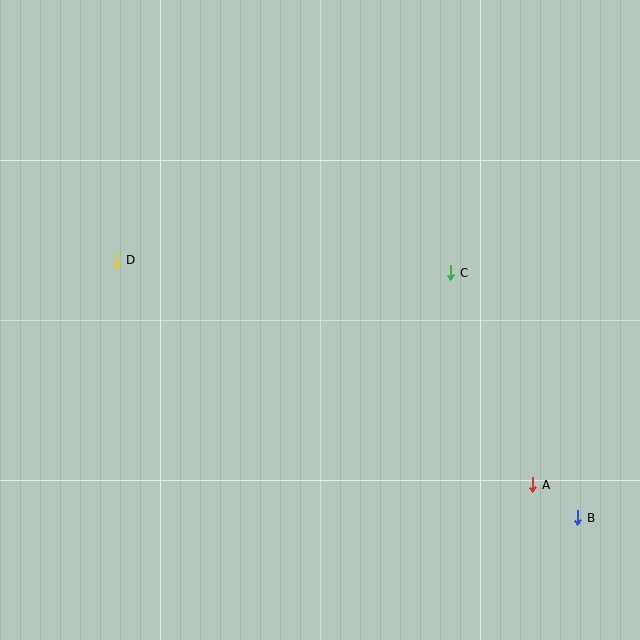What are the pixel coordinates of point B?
Point B is at (578, 518).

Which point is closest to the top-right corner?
Point C is closest to the top-right corner.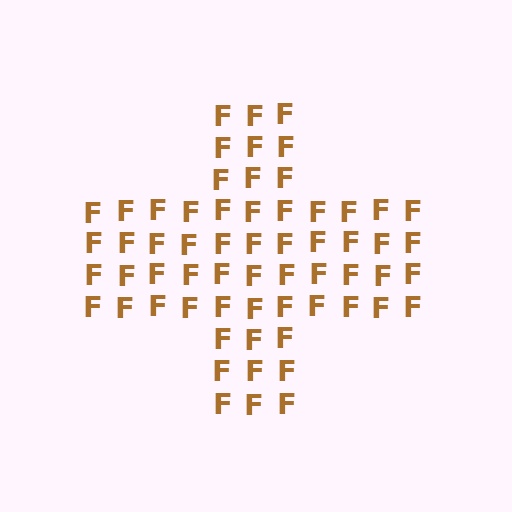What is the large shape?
The large shape is a cross.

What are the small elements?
The small elements are letter F's.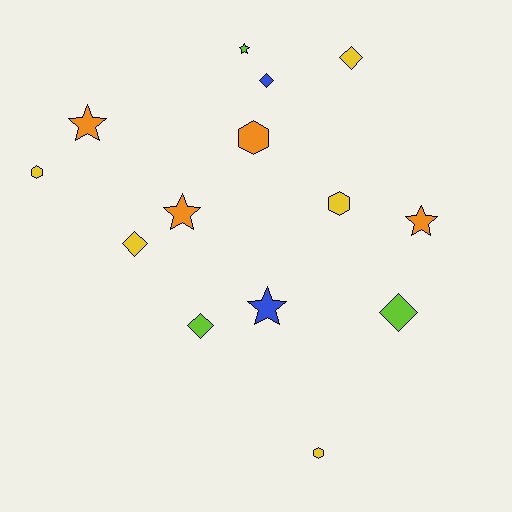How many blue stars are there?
There is 1 blue star.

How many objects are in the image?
There are 14 objects.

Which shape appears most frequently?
Diamond, with 5 objects.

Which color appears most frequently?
Yellow, with 5 objects.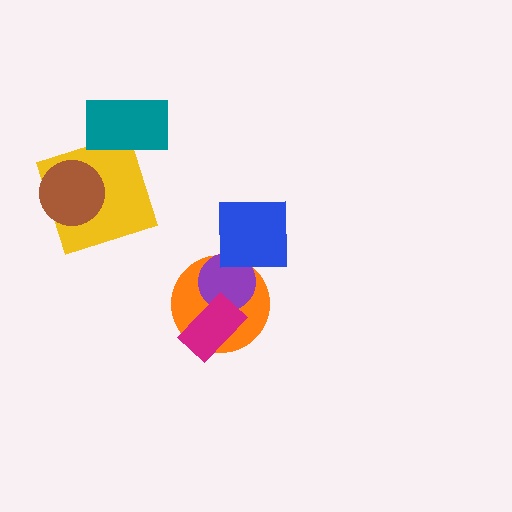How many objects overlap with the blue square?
1 object overlaps with the blue square.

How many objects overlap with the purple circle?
3 objects overlap with the purple circle.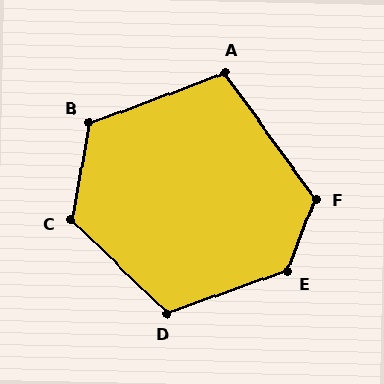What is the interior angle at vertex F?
Approximately 123 degrees (obtuse).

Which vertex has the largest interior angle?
E, at approximately 131 degrees.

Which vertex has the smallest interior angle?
A, at approximately 105 degrees.